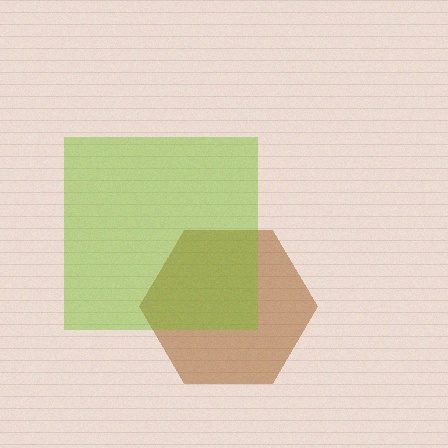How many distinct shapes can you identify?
There are 2 distinct shapes: a brown hexagon, a lime square.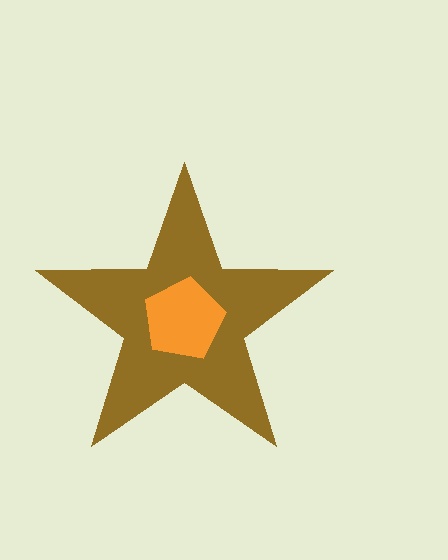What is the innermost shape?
The orange pentagon.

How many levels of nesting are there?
2.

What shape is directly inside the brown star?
The orange pentagon.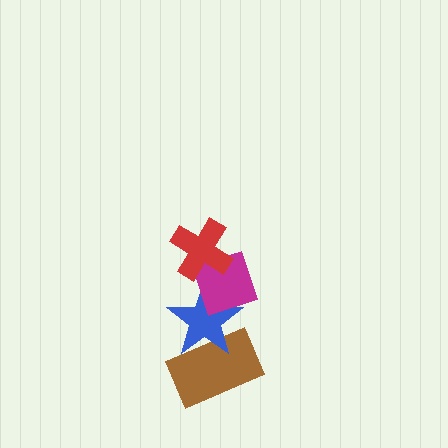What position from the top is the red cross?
The red cross is 1st from the top.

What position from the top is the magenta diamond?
The magenta diamond is 2nd from the top.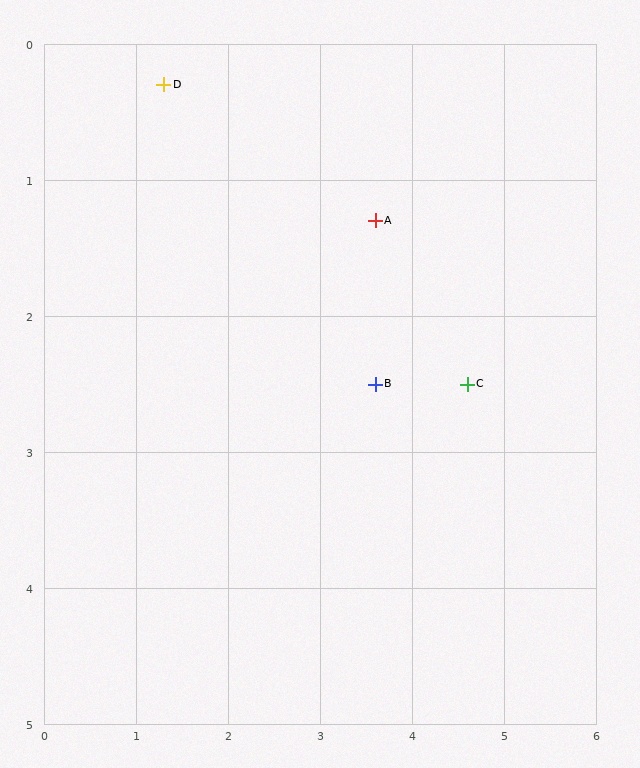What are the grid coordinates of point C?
Point C is at approximately (4.6, 2.5).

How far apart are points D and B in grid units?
Points D and B are about 3.2 grid units apart.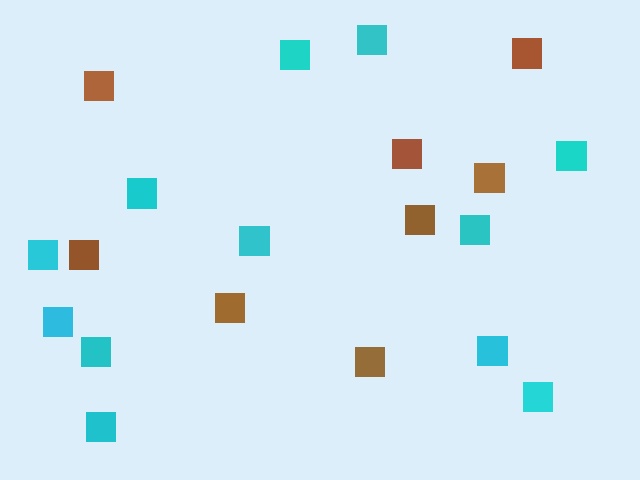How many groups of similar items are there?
There are 2 groups: one group of brown squares (8) and one group of cyan squares (12).